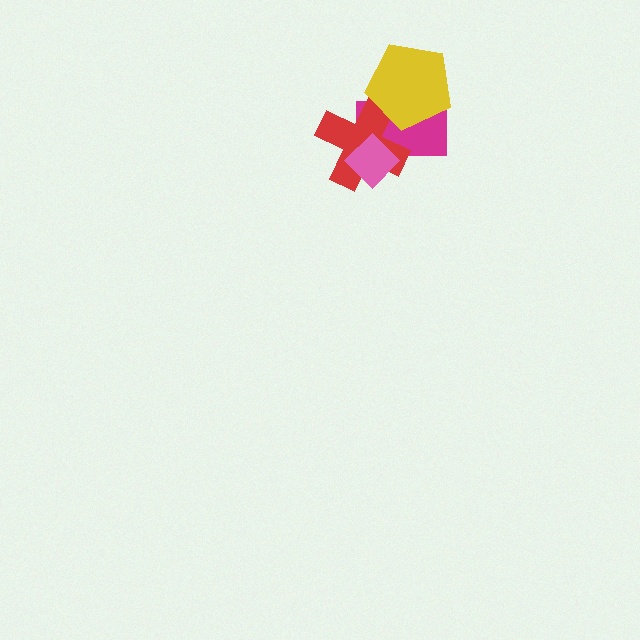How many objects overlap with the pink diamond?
2 objects overlap with the pink diamond.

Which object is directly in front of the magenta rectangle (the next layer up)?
The red cross is directly in front of the magenta rectangle.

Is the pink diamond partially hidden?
No, no other shape covers it.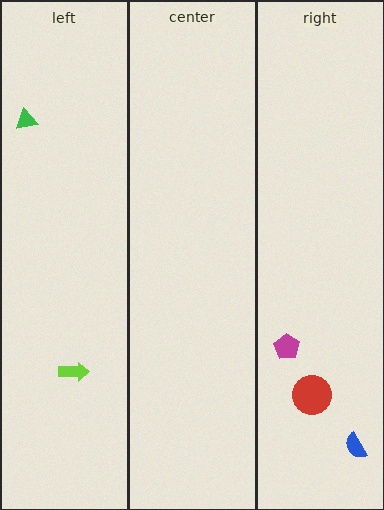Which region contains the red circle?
The right region.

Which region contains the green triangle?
The left region.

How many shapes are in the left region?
2.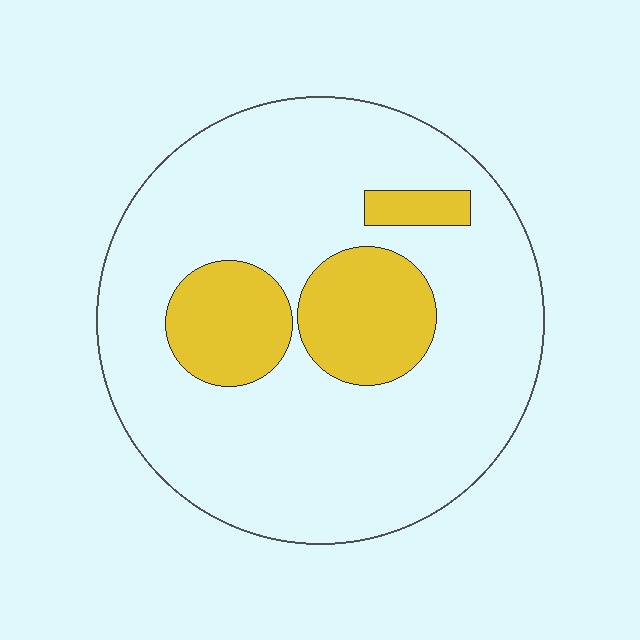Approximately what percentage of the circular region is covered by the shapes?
Approximately 20%.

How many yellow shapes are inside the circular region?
3.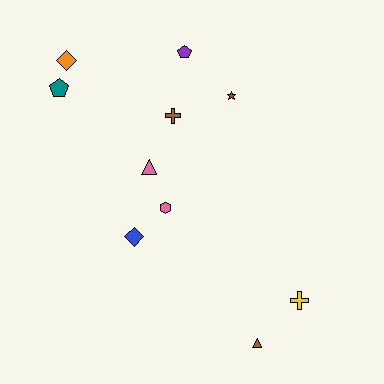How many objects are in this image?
There are 10 objects.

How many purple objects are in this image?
There is 1 purple object.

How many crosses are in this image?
There are 2 crosses.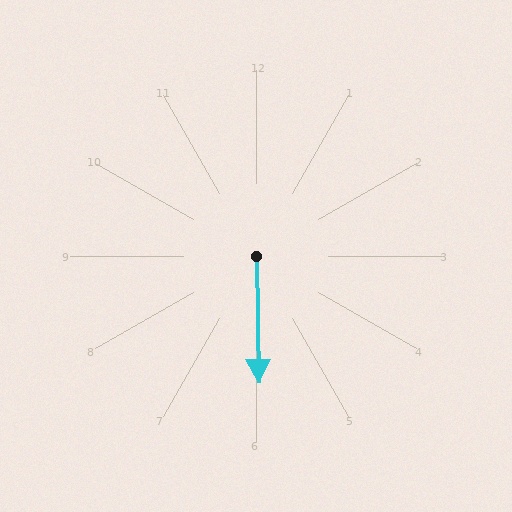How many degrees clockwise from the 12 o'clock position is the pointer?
Approximately 179 degrees.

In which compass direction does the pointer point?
South.